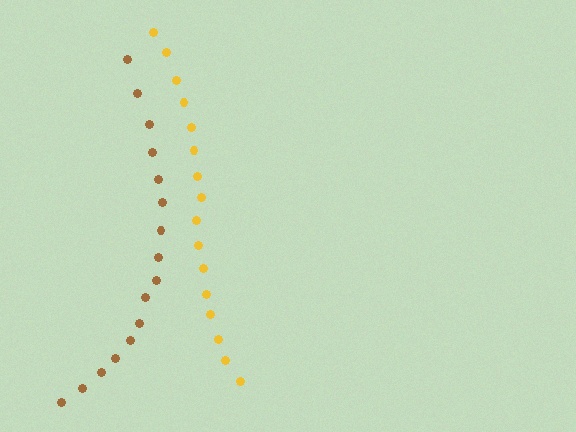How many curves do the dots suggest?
There are 2 distinct paths.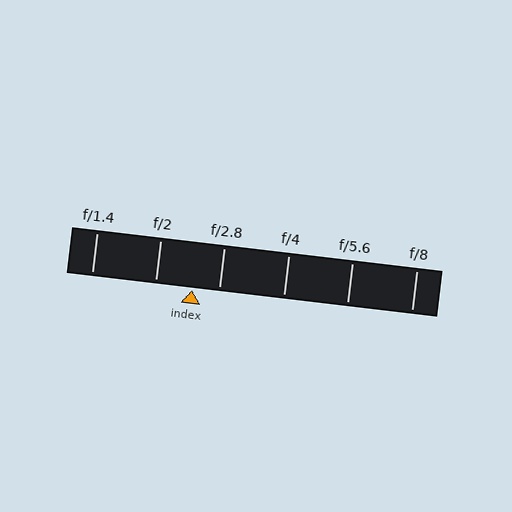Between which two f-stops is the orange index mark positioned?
The index mark is between f/2 and f/2.8.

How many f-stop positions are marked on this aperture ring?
There are 6 f-stop positions marked.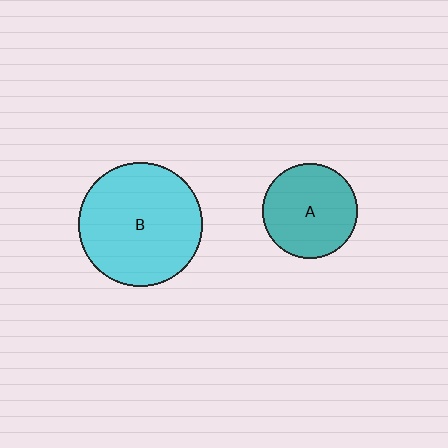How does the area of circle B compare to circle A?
Approximately 1.7 times.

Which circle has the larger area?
Circle B (cyan).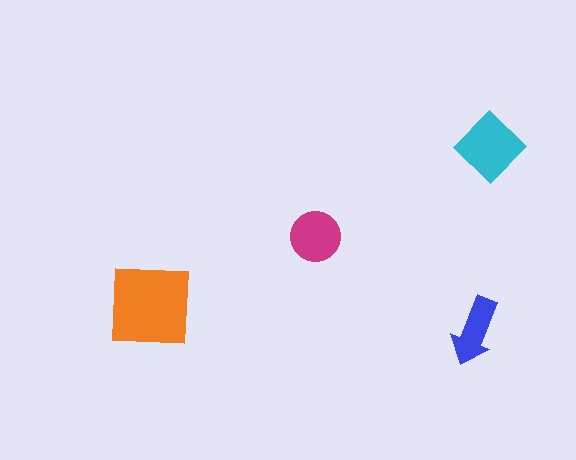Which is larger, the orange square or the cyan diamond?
The orange square.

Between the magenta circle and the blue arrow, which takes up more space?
The magenta circle.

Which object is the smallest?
The blue arrow.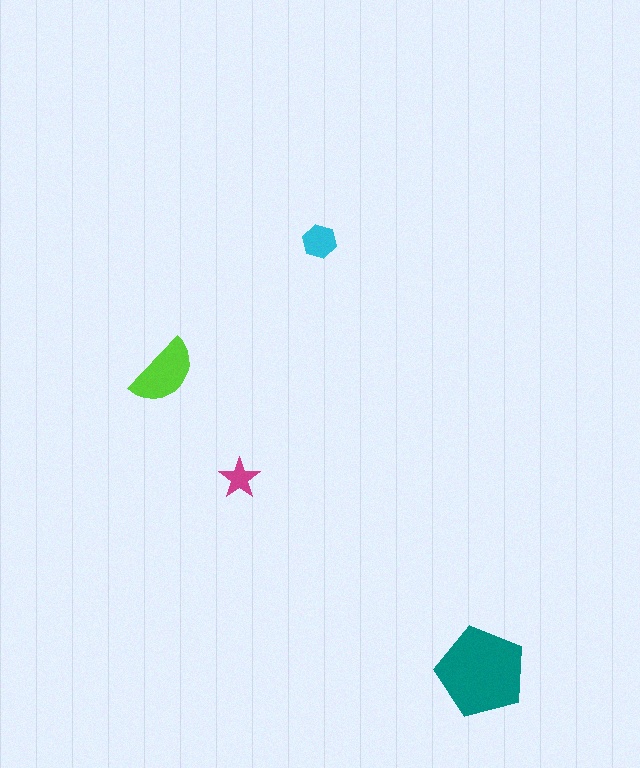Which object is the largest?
The teal pentagon.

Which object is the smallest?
The magenta star.